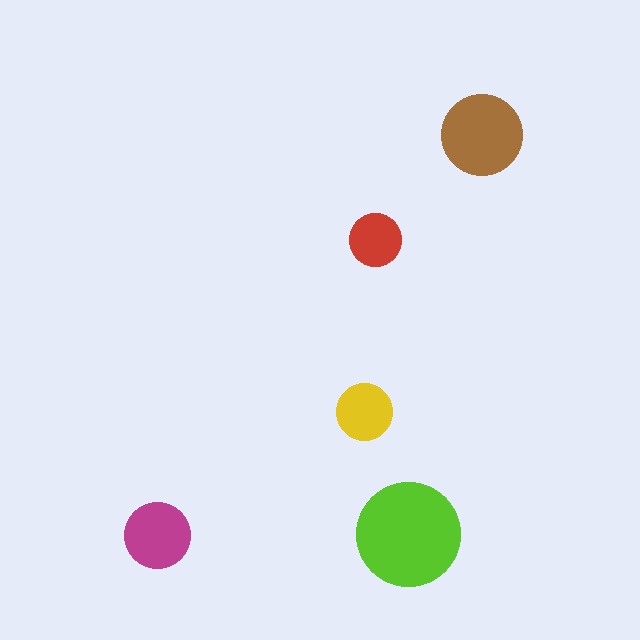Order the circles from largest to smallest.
the lime one, the brown one, the magenta one, the yellow one, the red one.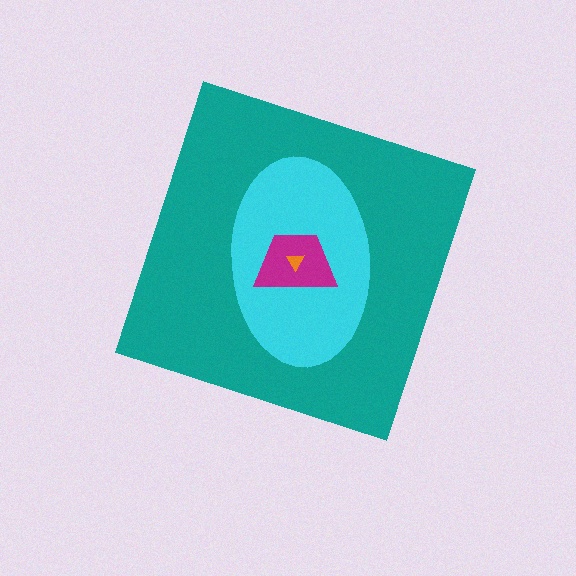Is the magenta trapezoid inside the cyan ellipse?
Yes.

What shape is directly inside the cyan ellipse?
The magenta trapezoid.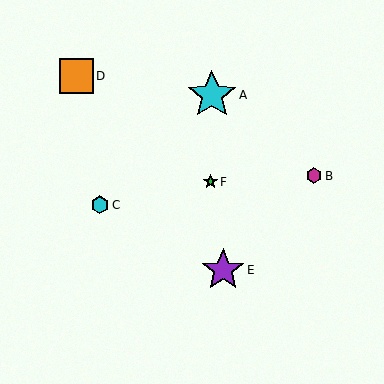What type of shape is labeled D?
Shape D is an orange square.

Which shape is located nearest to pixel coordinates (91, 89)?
The orange square (labeled D) at (76, 76) is nearest to that location.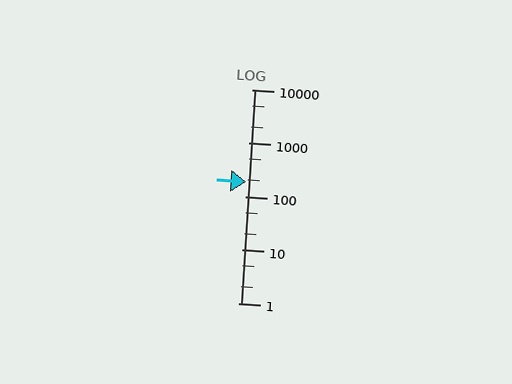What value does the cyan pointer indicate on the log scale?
The pointer indicates approximately 190.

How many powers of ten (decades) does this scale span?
The scale spans 4 decades, from 1 to 10000.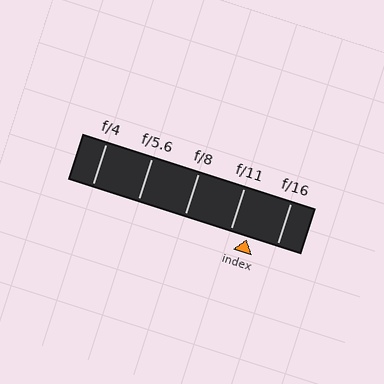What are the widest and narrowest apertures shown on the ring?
The widest aperture shown is f/4 and the narrowest is f/16.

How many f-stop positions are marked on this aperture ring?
There are 5 f-stop positions marked.